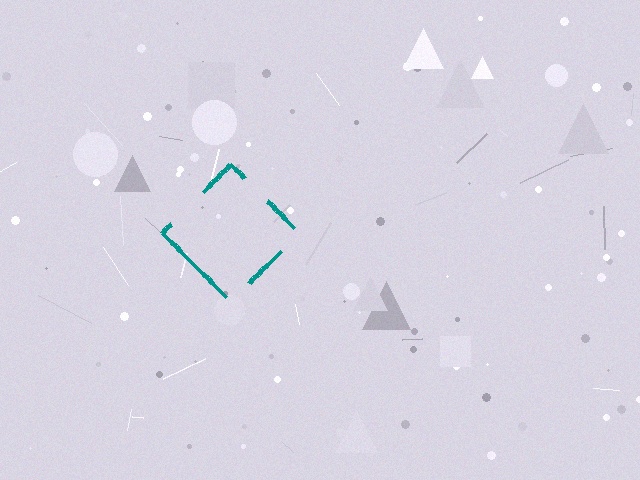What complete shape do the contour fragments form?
The contour fragments form a diamond.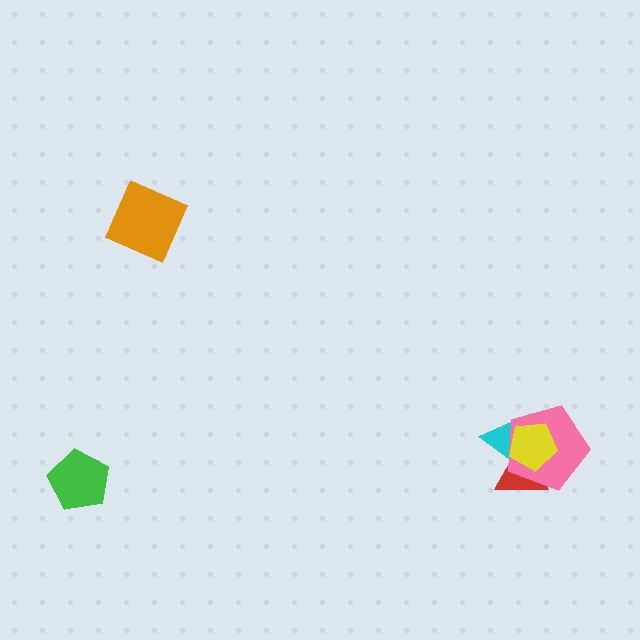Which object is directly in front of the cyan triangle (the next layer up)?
The pink pentagon is directly in front of the cyan triangle.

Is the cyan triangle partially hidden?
Yes, it is partially covered by another shape.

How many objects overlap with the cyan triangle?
3 objects overlap with the cyan triangle.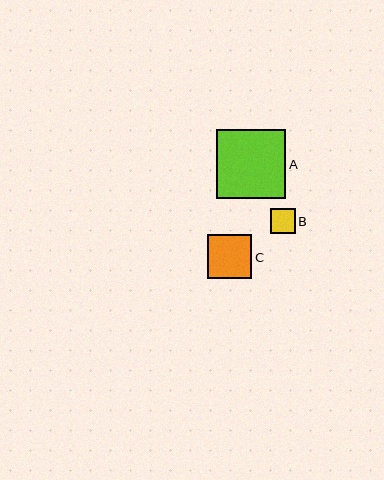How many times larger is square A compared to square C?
Square A is approximately 1.6 times the size of square C.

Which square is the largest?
Square A is the largest with a size of approximately 69 pixels.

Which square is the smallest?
Square B is the smallest with a size of approximately 25 pixels.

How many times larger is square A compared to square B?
Square A is approximately 2.8 times the size of square B.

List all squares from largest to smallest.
From largest to smallest: A, C, B.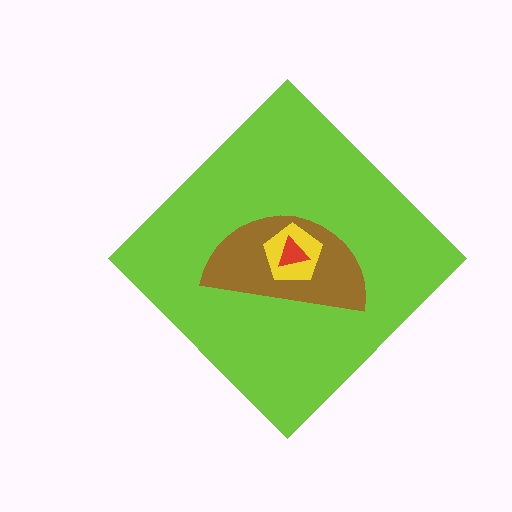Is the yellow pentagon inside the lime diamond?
Yes.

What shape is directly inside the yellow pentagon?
The red triangle.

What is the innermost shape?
The red triangle.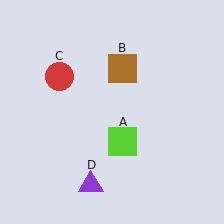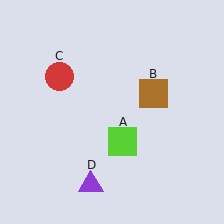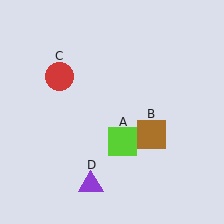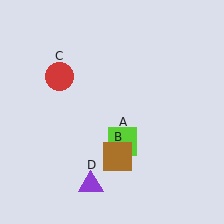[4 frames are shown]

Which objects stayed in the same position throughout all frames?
Lime square (object A) and red circle (object C) and purple triangle (object D) remained stationary.